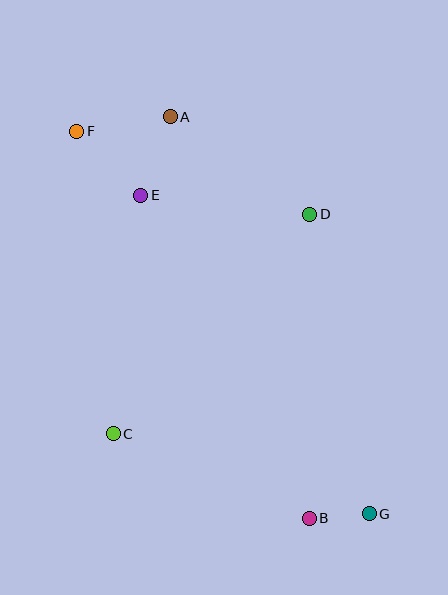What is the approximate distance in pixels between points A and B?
The distance between A and B is approximately 425 pixels.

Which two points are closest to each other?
Points B and G are closest to each other.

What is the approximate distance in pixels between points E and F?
The distance between E and F is approximately 91 pixels.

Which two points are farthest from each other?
Points F and G are farthest from each other.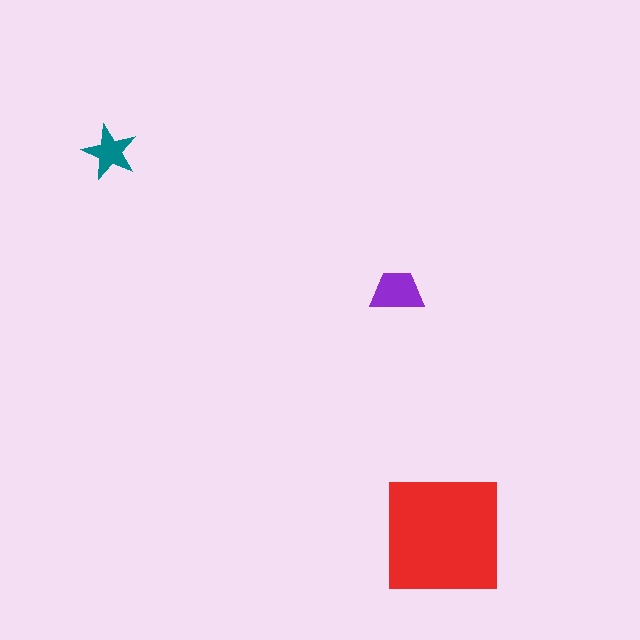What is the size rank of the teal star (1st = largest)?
3rd.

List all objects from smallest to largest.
The teal star, the purple trapezoid, the red square.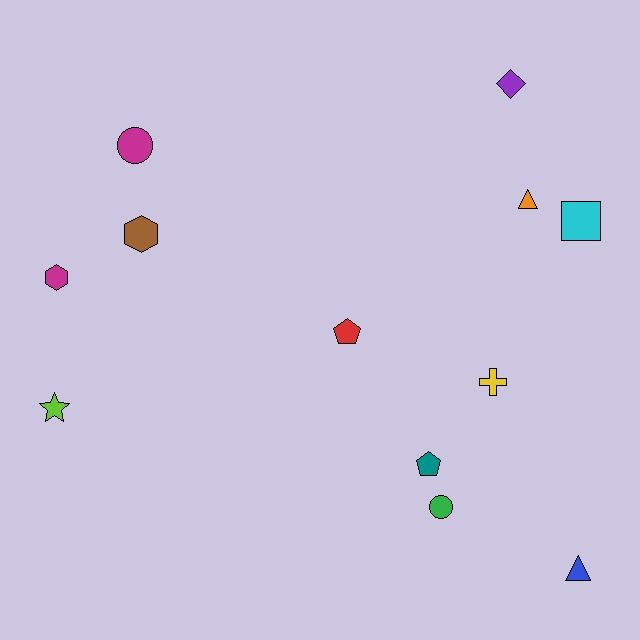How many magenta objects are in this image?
There are 2 magenta objects.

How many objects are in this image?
There are 12 objects.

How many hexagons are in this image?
There are 2 hexagons.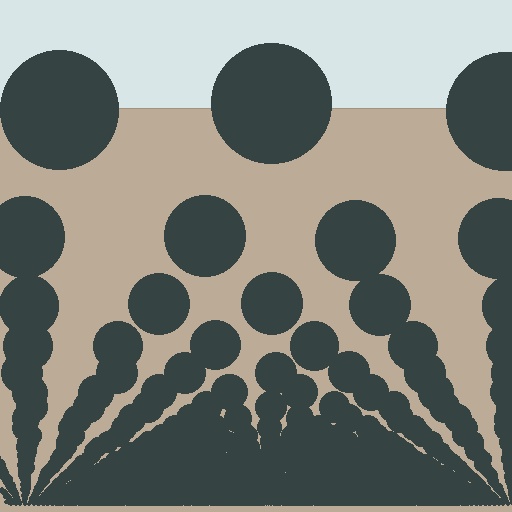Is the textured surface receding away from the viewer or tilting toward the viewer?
The surface appears to tilt toward the viewer. Texture elements get larger and sparser toward the top.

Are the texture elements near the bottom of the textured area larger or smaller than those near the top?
Smaller. The gradient is inverted — elements near the bottom are smaller and denser.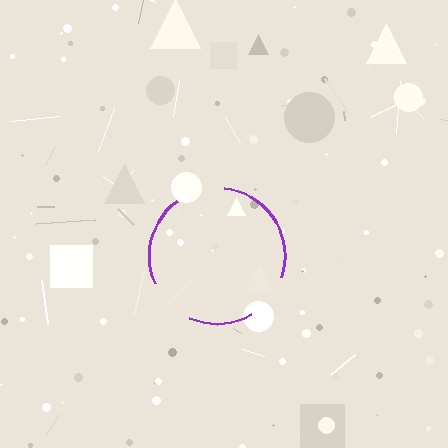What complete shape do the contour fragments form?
The contour fragments form a circle.